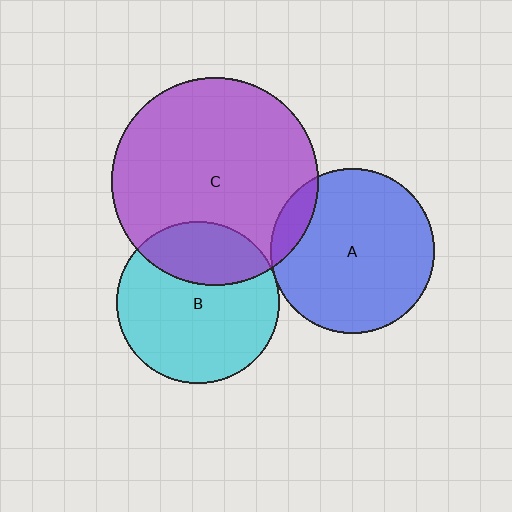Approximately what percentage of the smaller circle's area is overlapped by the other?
Approximately 5%.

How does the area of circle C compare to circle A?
Approximately 1.6 times.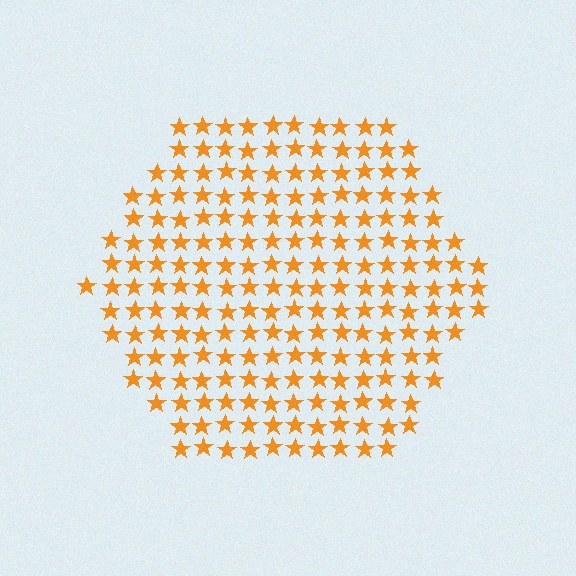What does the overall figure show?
The overall figure shows a hexagon.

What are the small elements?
The small elements are stars.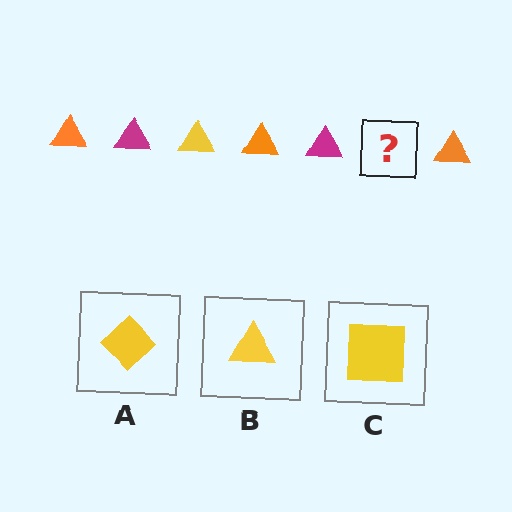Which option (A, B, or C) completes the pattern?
B.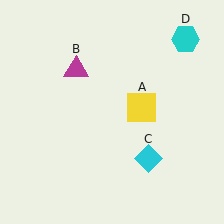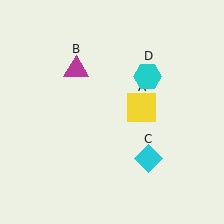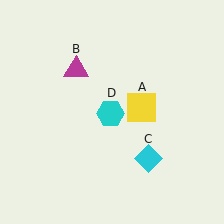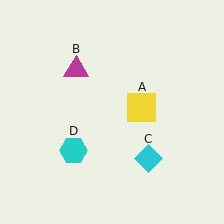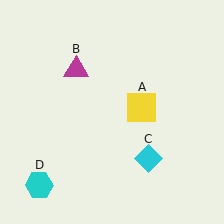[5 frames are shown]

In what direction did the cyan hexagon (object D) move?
The cyan hexagon (object D) moved down and to the left.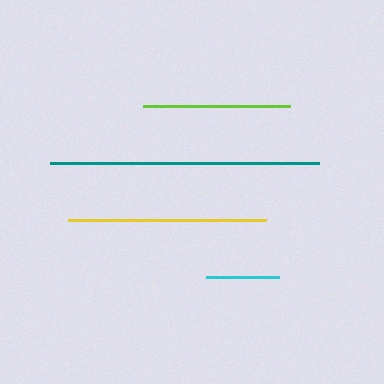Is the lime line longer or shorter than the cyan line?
The lime line is longer than the cyan line.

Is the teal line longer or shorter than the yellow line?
The teal line is longer than the yellow line.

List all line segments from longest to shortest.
From longest to shortest: teal, yellow, lime, cyan.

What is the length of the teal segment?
The teal segment is approximately 269 pixels long.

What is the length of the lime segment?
The lime segment is approximately 147 pixels long.